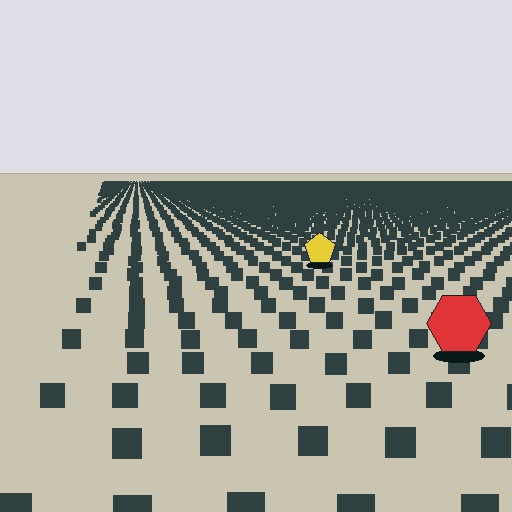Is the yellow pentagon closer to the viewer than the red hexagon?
No. The red hexagon is closer — you can tell from the texture gradient: the ground texture is coarser near it.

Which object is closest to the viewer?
The red hexagon is closest. The texture marks near it are larger and more spread out.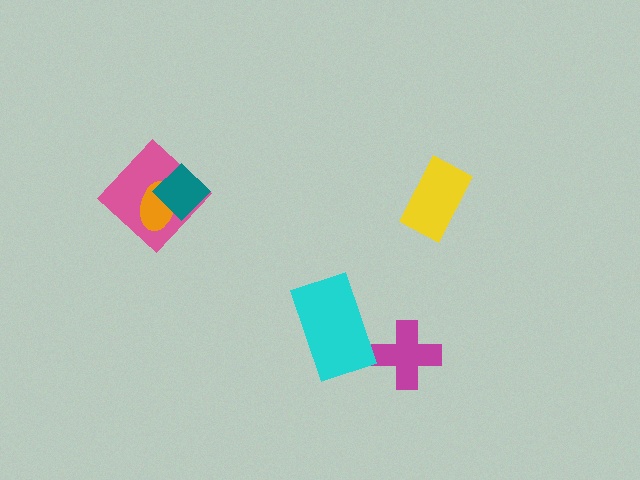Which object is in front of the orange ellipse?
The teal diamond is in front of the orange ellipse.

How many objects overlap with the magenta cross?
0 objects overlap with the magenta cross.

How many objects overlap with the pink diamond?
2 objects overlap with the pink diamond.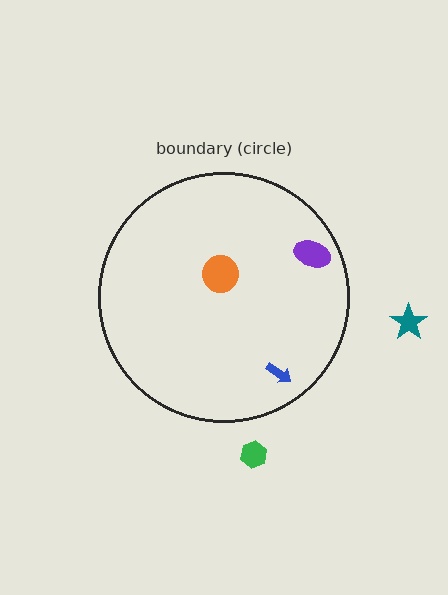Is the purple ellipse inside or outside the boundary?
Inside.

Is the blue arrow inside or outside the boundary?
Inside.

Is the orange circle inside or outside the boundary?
Inside.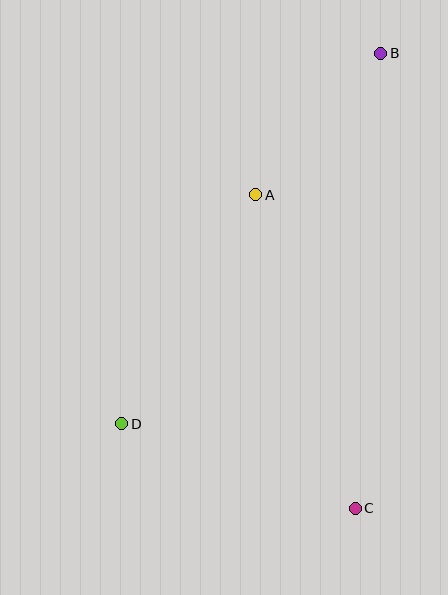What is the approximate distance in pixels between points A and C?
The distance between A and C is approximately 329 pixels.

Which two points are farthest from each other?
Points B and C are farthest from each other.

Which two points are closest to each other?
Points A and B are closest to each other.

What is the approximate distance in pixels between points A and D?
The distance between A and D is approximately 266 pixels.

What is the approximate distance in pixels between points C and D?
The distance between C and D is approximately 248 pixels.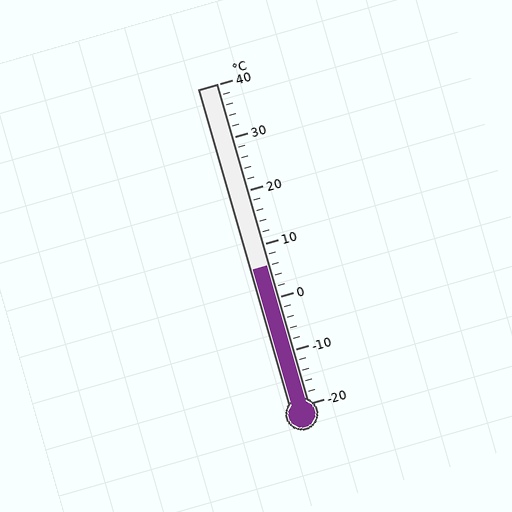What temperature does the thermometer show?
The thermometer shows approximately 6°C.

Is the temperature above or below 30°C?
The temperature is below 30°C.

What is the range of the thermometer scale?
The thermometer scale ranges from -20°C to 40°C.